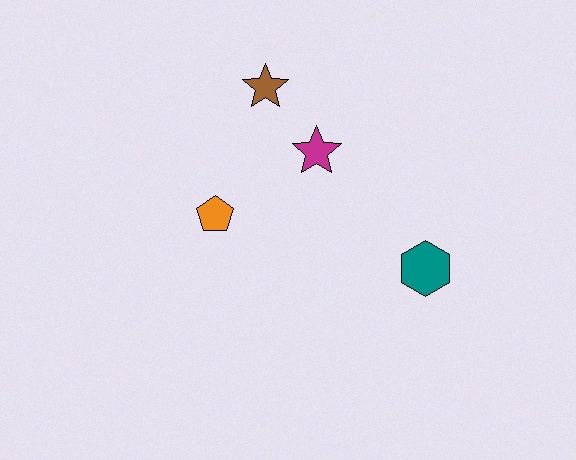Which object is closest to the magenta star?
The brown star is closest to the magenta star.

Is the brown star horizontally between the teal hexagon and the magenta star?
No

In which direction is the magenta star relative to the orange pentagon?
The magenta star is to the right of the orange pentagon.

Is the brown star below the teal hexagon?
No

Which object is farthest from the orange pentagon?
The teal hexagon is farthest from the orange pentagon.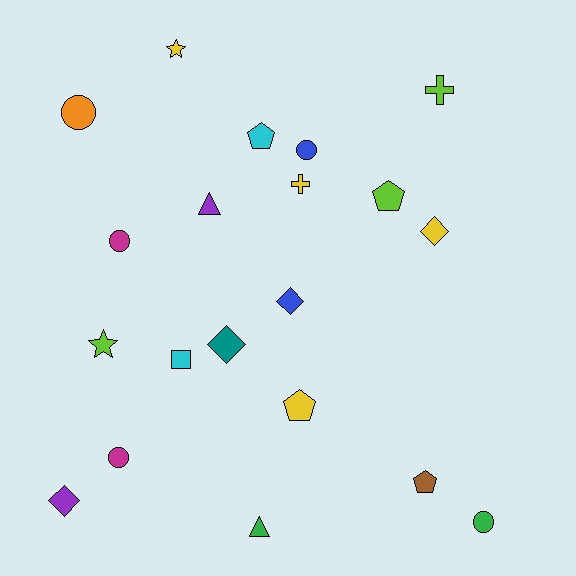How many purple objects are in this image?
There are 2 purple objects.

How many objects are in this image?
There are 20 objects.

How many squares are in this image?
There is 1 square.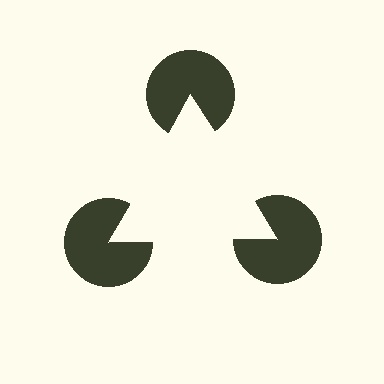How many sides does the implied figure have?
3 sides.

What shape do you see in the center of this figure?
An illusory triangle — its edges are inferred from the aligned wedge cuts in the pac-man discs, not physically drawn.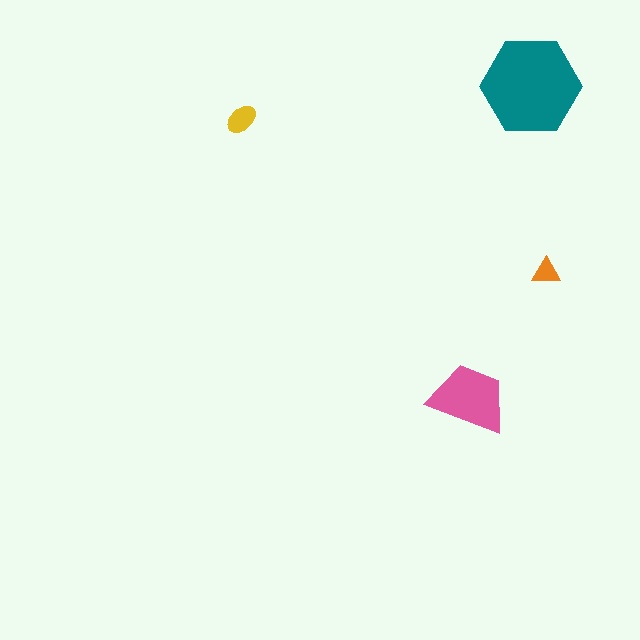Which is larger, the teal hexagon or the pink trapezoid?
The teal hexagon.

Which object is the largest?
The teal hexagon.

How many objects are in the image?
There are 4 objects in the image.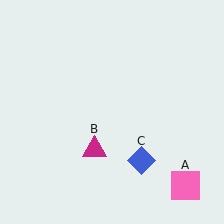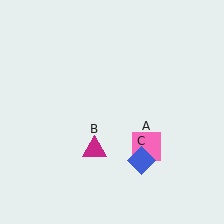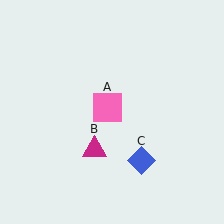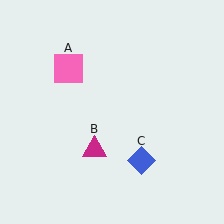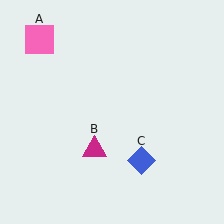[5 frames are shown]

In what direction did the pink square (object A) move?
The pink square (object A) moved up and to the left.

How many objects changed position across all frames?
1 object changed position: pink square (object A).